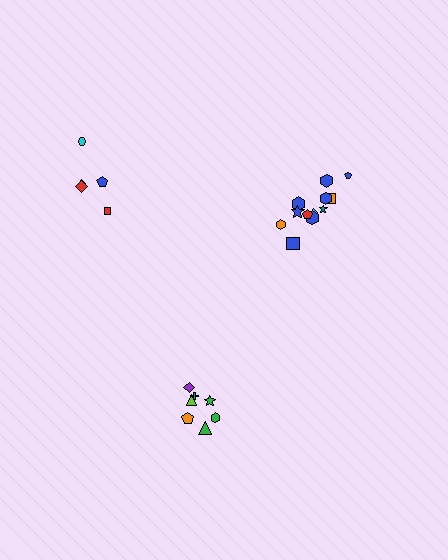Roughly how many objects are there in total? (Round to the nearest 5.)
Roughly 25 objects in total.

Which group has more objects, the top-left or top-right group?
The top-right group.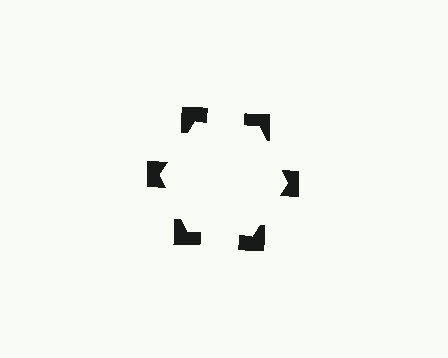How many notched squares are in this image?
There are 6 — one at each vertex of the illusory hexagon.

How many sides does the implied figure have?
6 sides.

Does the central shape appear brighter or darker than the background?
It typically appears slightly brighter than the background, even though no actual brightness change is drawn.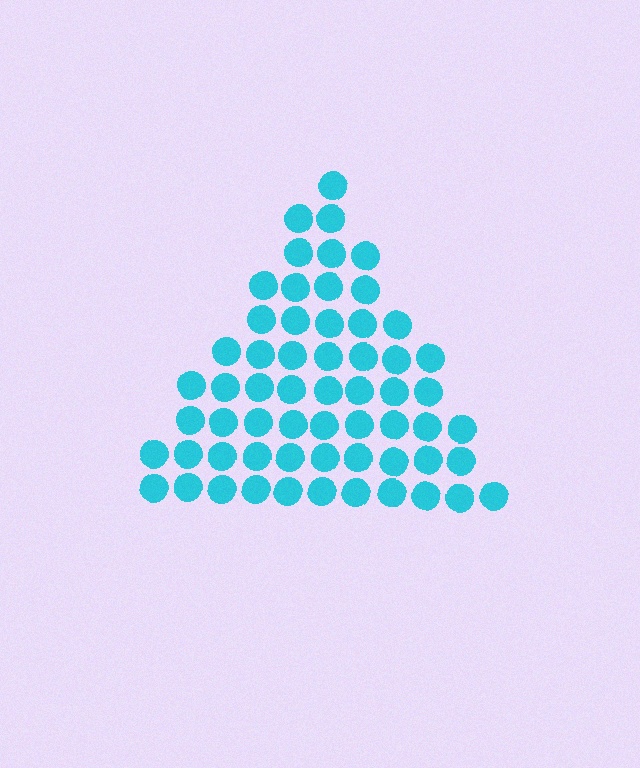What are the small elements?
The small elements are circles.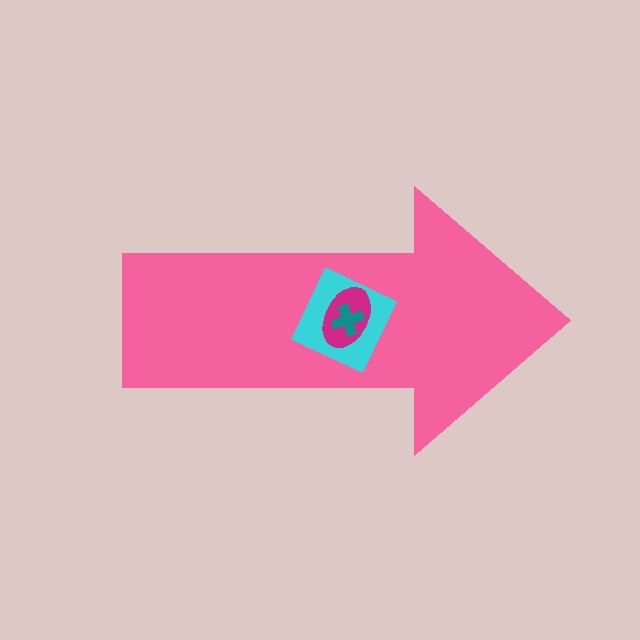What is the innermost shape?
The teal cross.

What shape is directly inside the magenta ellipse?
The teal cross.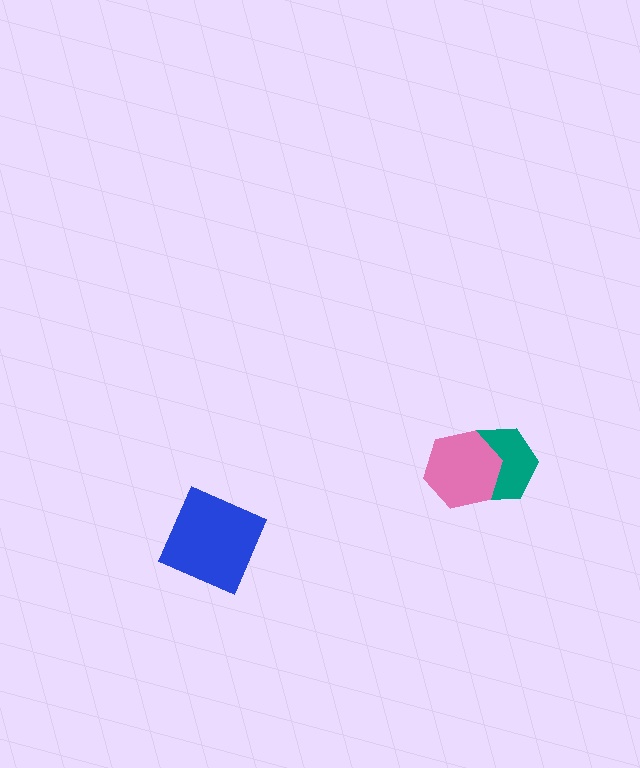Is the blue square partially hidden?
No, no other shape covers it.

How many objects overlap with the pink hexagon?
1 object overlaps with the pink hexagon.